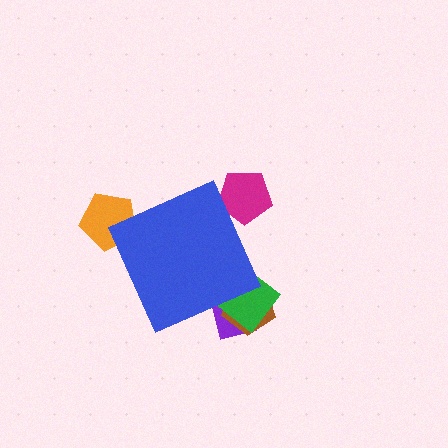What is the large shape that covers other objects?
A blue diamond.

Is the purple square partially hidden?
Yes, the purple square is partially hidden behind the blue diamond.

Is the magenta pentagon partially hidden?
Yes, the magenta pentagon is partially hidden behind the blue diamond.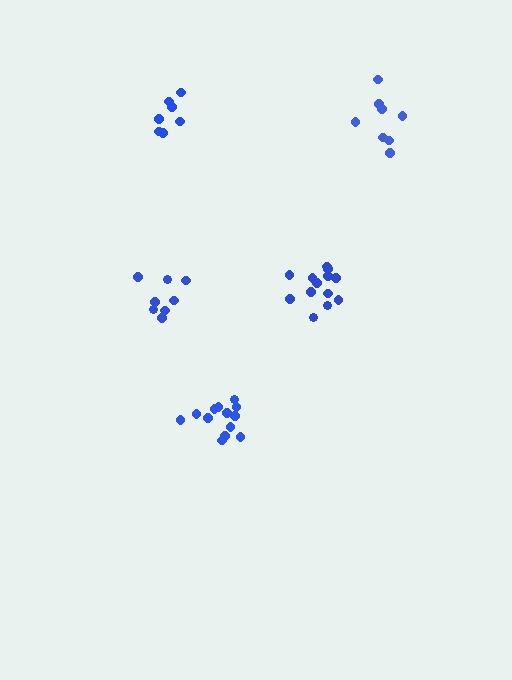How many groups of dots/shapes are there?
There are 5 groups.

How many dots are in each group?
Group 1: 13 dots, Group 2: 13 dots, Group 3: 8 dots, Group 4: 8 dots, Group 5: 7 dots (49 total).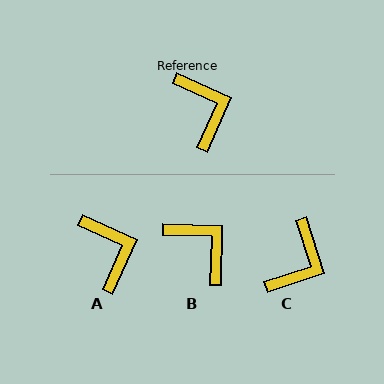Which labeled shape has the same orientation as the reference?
A.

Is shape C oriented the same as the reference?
No, it is off by about 48 degrees.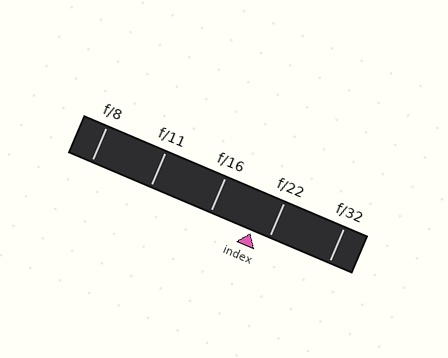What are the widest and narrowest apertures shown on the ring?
The widest aperture shown is f/8 and the narrowest is f/32.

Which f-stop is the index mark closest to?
The index mark is closest to f/22.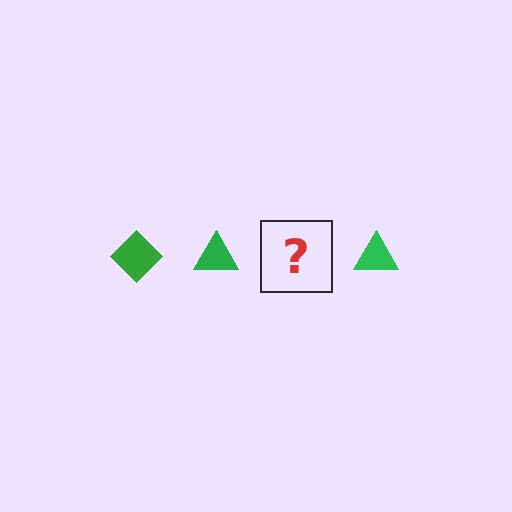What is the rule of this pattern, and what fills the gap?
The rule is that the pattern cycles through diamond, triangle shapes in green. The gap should be filled with a green diamond.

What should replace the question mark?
The question mark should be replaced with a green diamond.